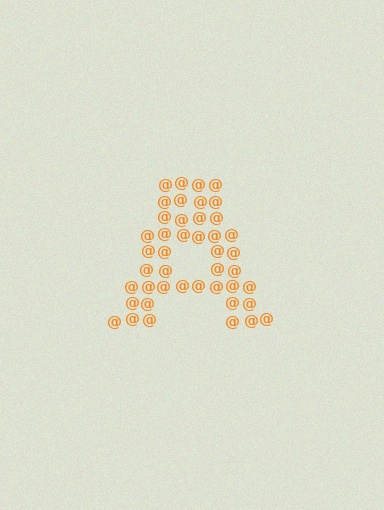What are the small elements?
The small elements are at signs.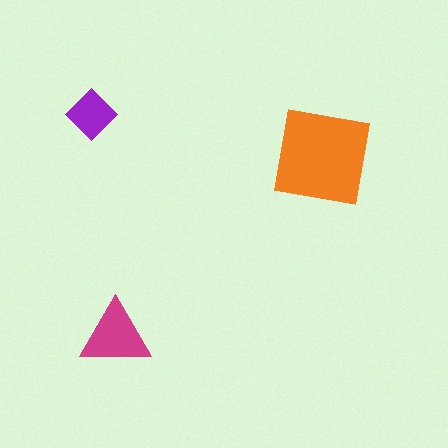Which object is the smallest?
The purple diamond.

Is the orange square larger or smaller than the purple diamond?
Larger.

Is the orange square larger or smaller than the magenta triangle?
Larger.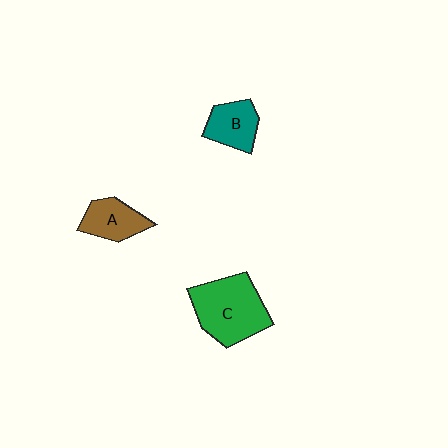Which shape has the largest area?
Shape C (green).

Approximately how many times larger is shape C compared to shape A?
Approximately 1.9 times.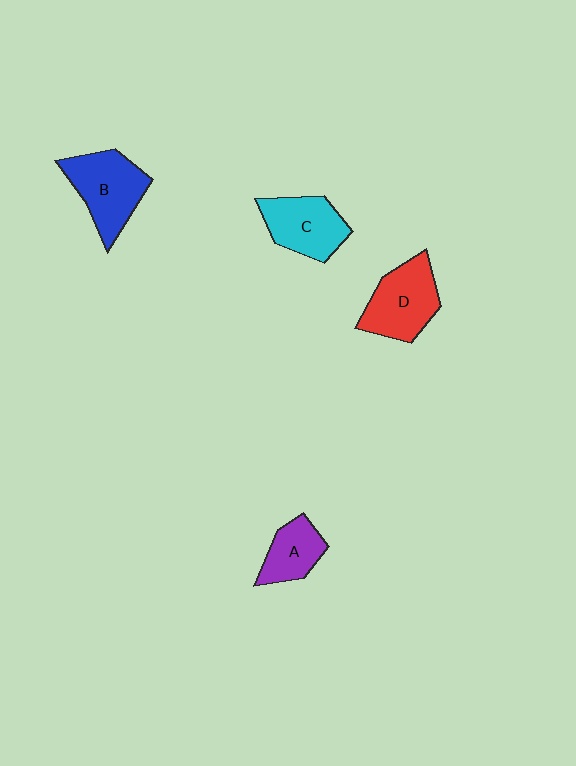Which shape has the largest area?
Shape B (blue).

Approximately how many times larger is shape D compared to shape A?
Approximately 1.5 times.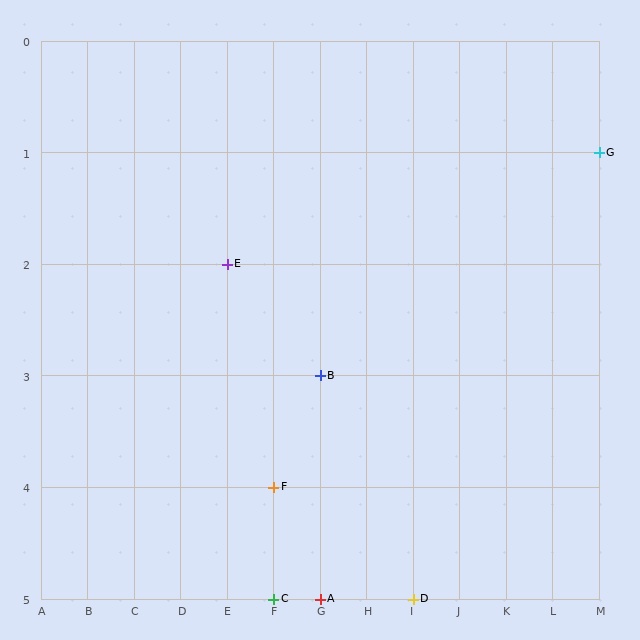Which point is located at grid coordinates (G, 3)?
Point B is at (G, 3).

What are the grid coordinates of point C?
Point C is at grid coordinates (F, 5).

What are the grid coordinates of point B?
Point B is at grid coordinates (G, 3).